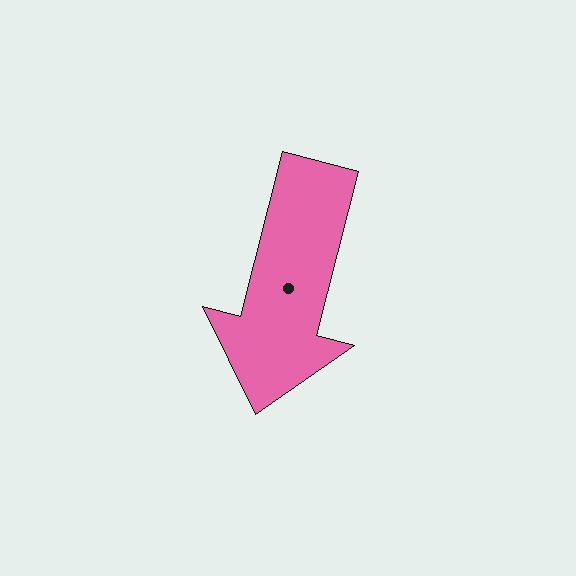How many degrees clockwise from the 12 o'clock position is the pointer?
Approximately 194 degrees.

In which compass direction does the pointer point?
South.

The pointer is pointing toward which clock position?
Roughly 6 o'clock.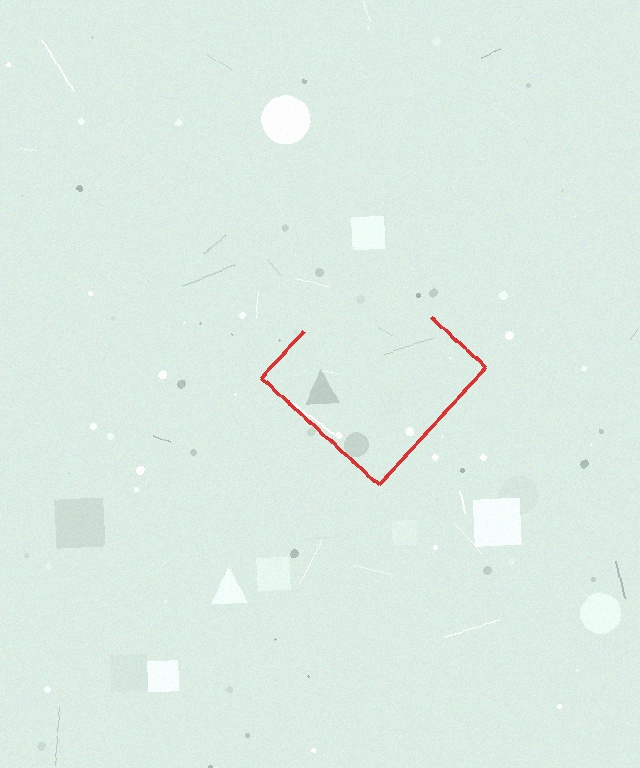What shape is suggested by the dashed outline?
The dashed outline suggests a diamond.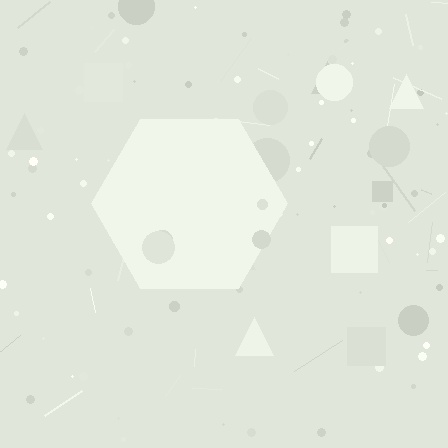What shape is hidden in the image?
A hexagon is hidden in the image.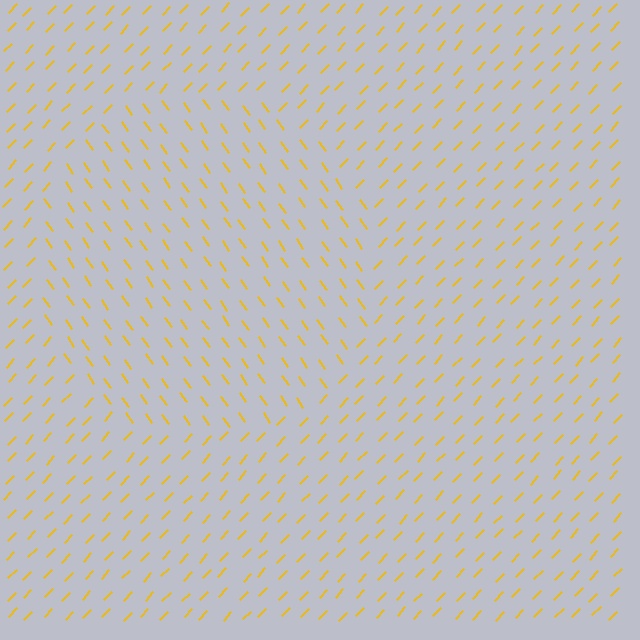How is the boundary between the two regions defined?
The boundary is defined purely by a change in line orientation (approximately 79 degrees difference). All lines are the same color and thickness.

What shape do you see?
I see a circle.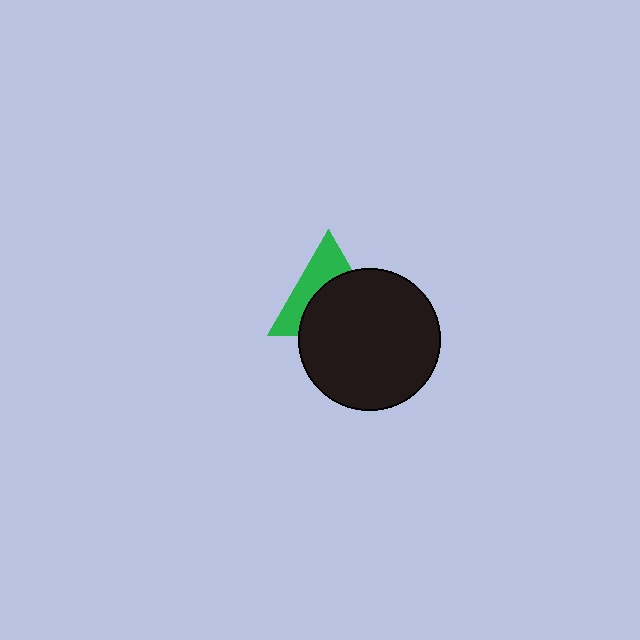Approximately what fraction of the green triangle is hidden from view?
Roughly 58% of the green triangle is hidden behind the black circle.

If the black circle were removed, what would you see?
You would see the complete green triangle.